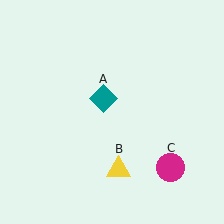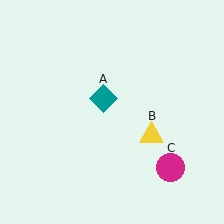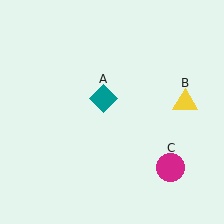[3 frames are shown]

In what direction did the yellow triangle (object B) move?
The yellow triangle (object B) moved up and to the right.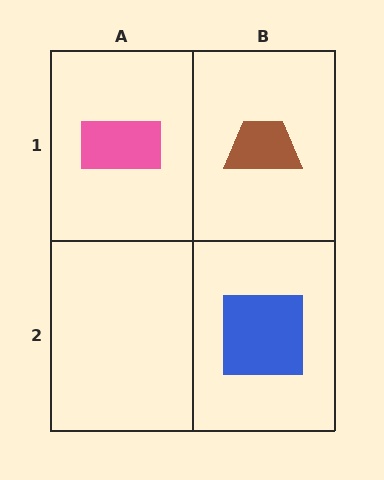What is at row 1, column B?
A brown trapezoid.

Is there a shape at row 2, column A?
No, that cell is empty.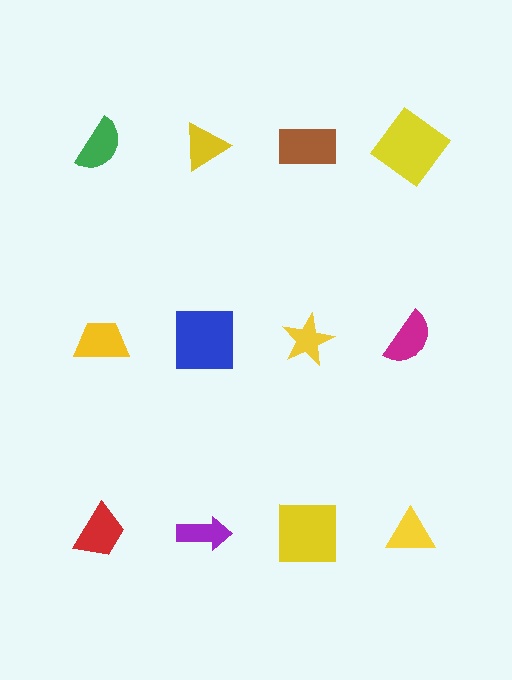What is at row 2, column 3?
A yellow star.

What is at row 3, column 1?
A red trapezoid.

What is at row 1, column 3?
A brown rectangle.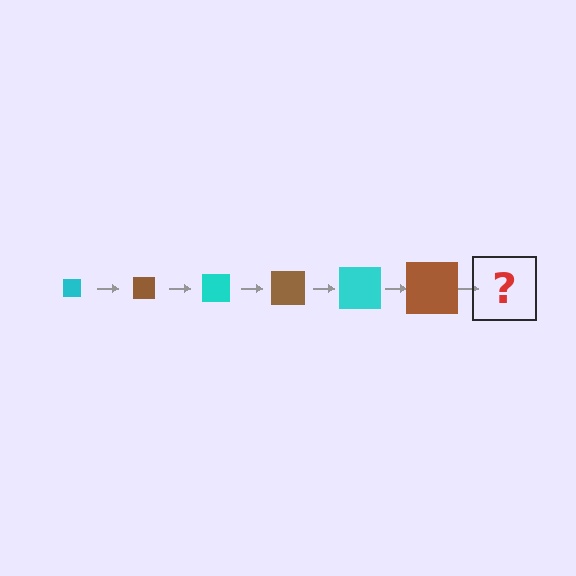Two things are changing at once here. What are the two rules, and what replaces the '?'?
The two rules are that the square grows larger each step and the color cycles through cyan and brown. The '?' should be a cyan square, larger than the previous one.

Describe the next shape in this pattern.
It should be a cyan square, larger than the previous one.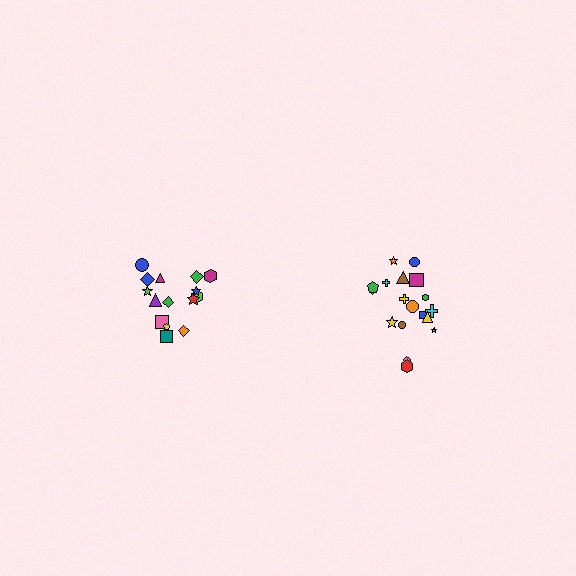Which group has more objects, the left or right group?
The right group.